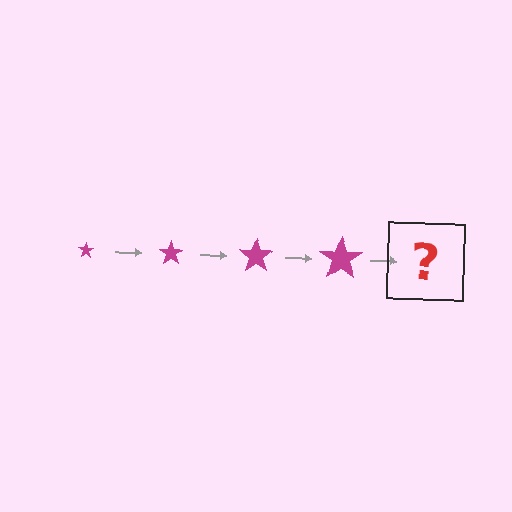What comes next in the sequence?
The next element should be a magenta star, larger than the previous one.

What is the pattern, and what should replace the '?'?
The pattern is that the star gets progressively larger each step. The '?' should be a magenta star, larger than the previous one.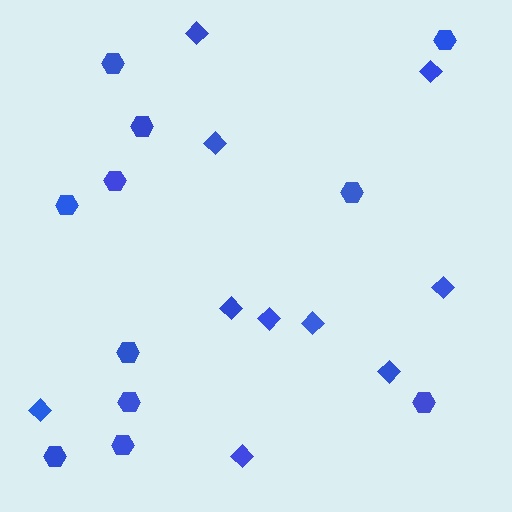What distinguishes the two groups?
There are 2 groups: one group of diamonds (10) and one group of hexagons (11).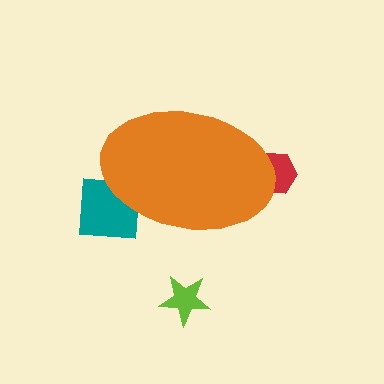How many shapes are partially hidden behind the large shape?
2 shapes are partially hidden.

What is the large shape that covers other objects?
An orange ellipse.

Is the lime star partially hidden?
No, the lime star is fully visible.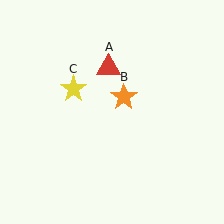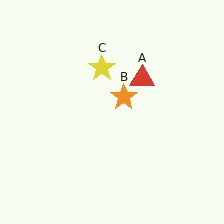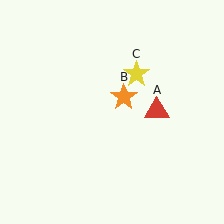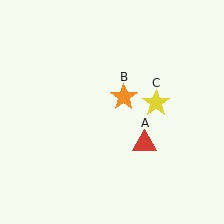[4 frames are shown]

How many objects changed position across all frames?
2 objects changed position: red triangle (object A), yellow star (object C).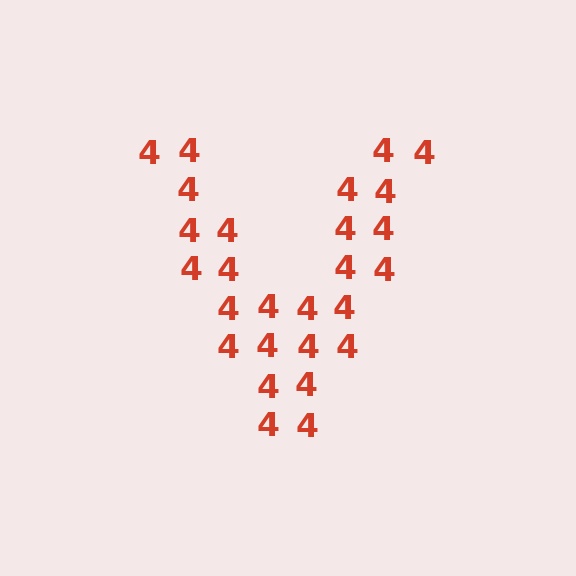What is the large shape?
The large shape is the letter V.